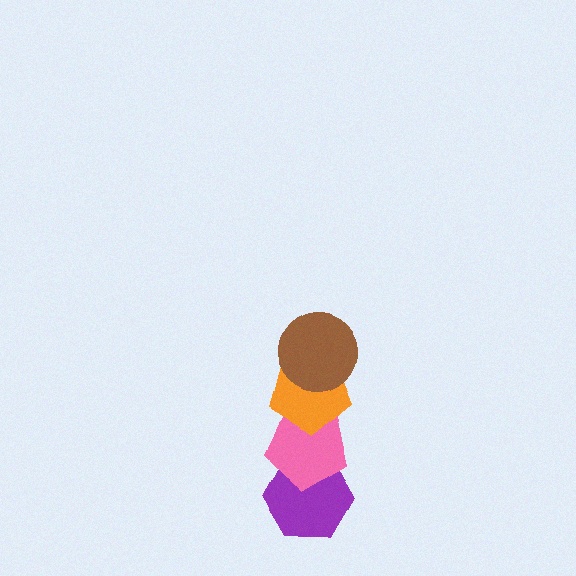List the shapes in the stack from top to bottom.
From top to bottom: the brown circle, the orange pentagon, the pink pentagon, the purple hexagon.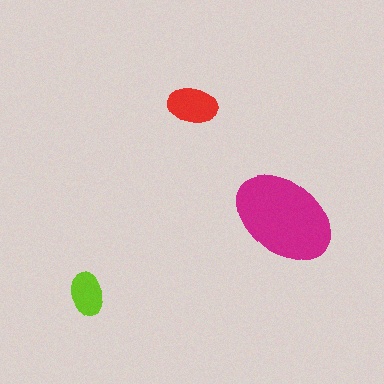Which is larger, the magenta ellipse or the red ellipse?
The magenta one.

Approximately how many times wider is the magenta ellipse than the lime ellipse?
About 2.5 times wider.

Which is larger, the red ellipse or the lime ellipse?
The red one.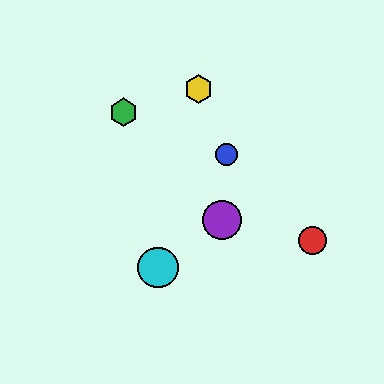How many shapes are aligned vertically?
2 shapes (the orange hexagon, the cyan circle) are aligned vertically.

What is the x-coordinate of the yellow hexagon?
The yellow hexagon is at x≈198.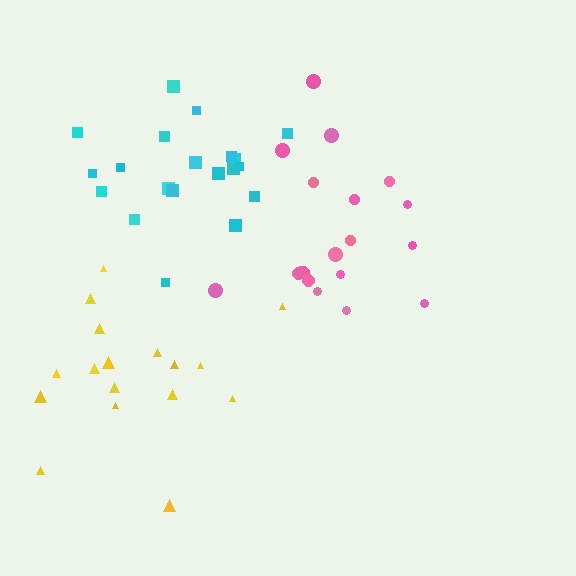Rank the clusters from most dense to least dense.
pink, cyan, yellow.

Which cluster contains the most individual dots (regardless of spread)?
Cyan (20).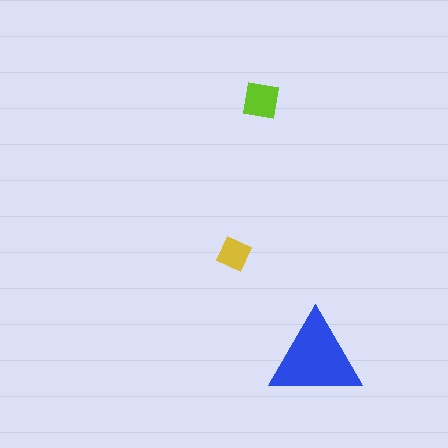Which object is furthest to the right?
The blue triangle is rightmost.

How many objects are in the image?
There are 3 objects in the image.